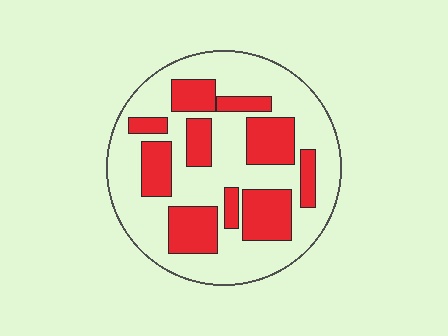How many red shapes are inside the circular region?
10.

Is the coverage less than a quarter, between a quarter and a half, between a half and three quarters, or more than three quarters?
Between a quarter and a half.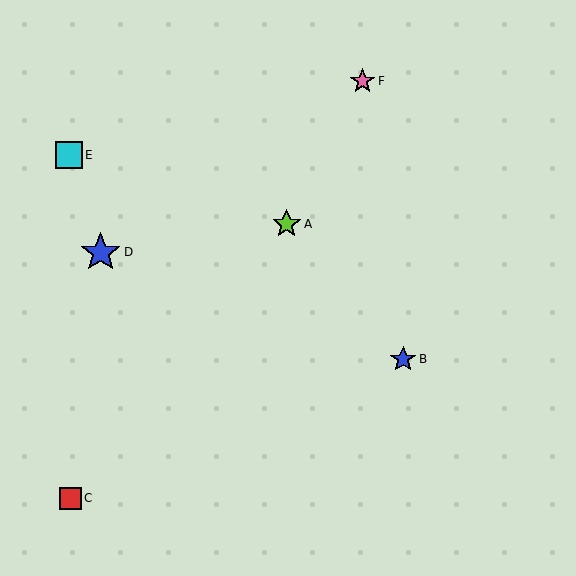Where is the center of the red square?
The center of the red square is at (70, 498).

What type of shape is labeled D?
Shape D is a blue star.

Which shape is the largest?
The blue star (labeled D) is the largest.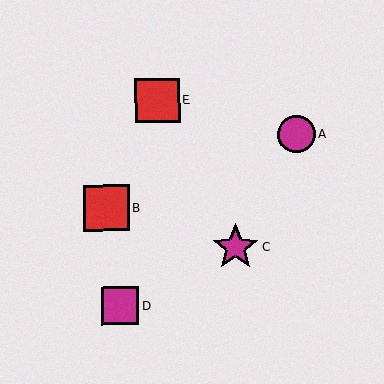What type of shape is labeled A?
Shape A is a magenta circle.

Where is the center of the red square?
The center of the red square is at (107, 208).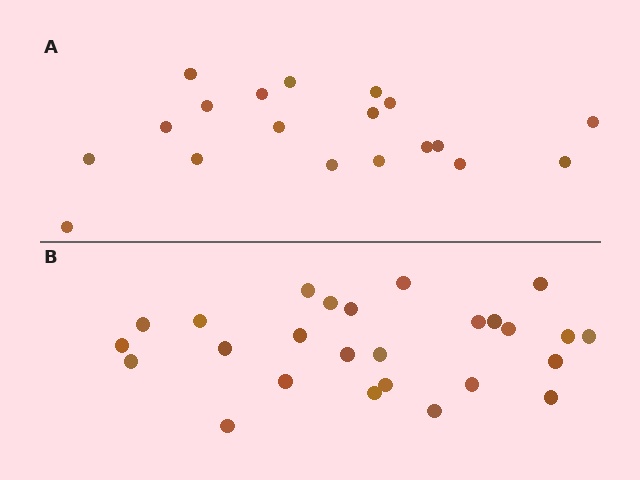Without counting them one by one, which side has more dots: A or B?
Region B (the bottom region) has more dots.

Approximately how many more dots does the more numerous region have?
Region B has roughly 8 or so more dots than region A.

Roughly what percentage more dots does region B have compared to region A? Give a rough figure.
About 35% more.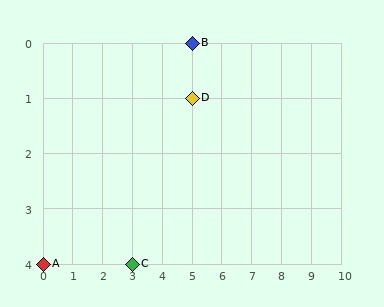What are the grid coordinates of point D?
Point D is at grid coordinates (5, 1).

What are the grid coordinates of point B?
Point B is at grid coordinates (5, 0).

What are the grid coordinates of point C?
Point C is at grid coordinates (3, 4).